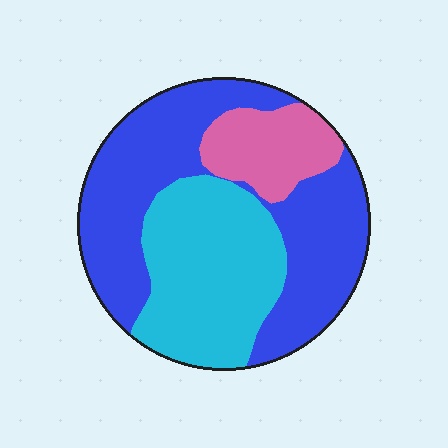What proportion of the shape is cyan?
Cyan covers 34% of the shape.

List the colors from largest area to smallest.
From largest to smallest: blue, cyan, pink.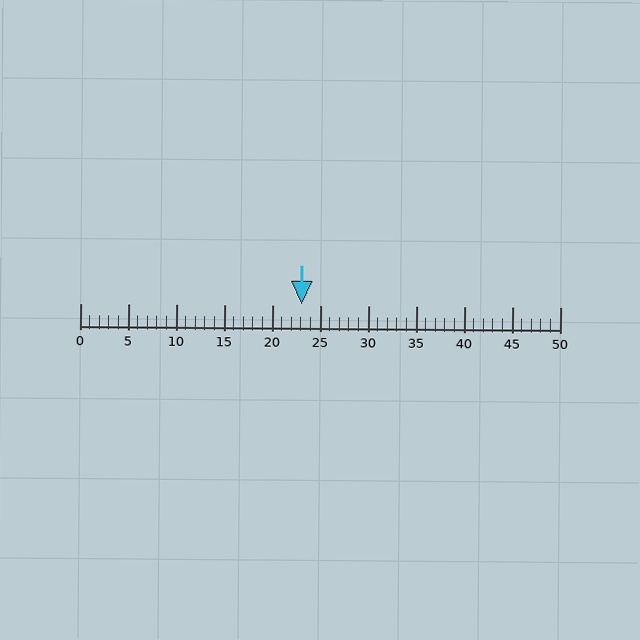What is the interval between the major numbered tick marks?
The major tick marks are spaced 5 units apart.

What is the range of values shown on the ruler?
The ruler shows values from 0 to 50.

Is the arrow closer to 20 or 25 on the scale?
The arrow is closer to 25.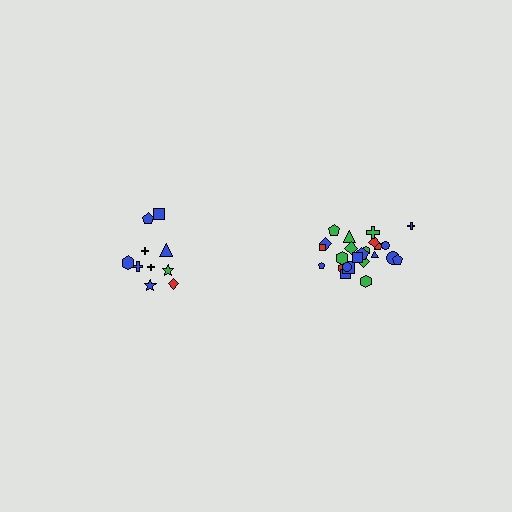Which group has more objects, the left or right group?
The right group.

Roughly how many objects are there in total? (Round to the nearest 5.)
Roughly 35 objects in total.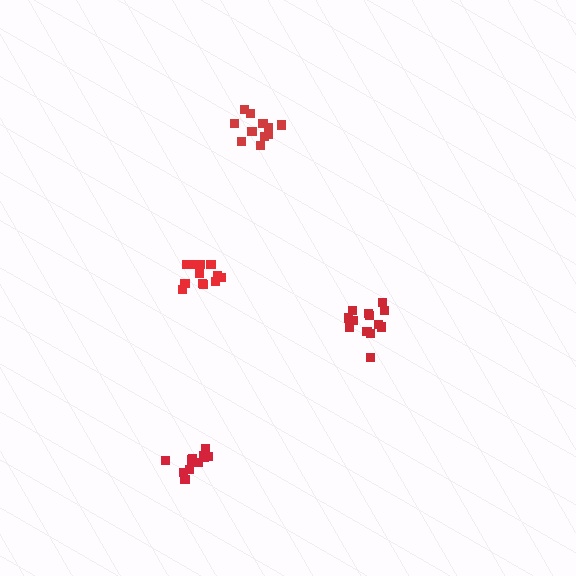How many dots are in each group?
Group 1: 12 dots, Group 2: 11 dots, Group 3: 14 dots, Group 4: 13 dots (50 total).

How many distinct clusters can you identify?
There are 4 distinct clusters.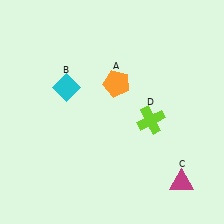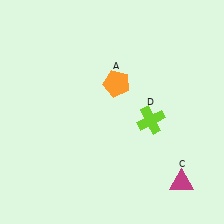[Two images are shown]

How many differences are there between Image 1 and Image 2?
There is 1 difference between the two images.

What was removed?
The cyan diamond (B) was removed in Image 2.